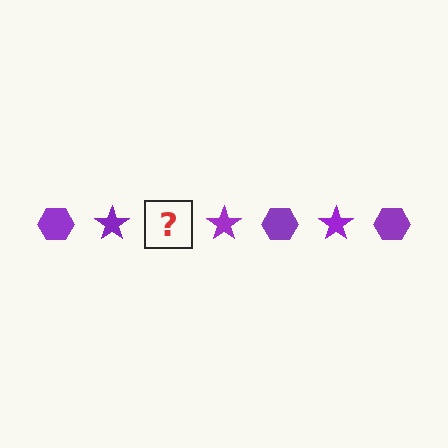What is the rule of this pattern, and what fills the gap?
The rule is that the pattern cycles through hexagon, star shapes in purple. The gap should be filled with a purple hexagon.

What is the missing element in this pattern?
The missing element is a purple hexagon.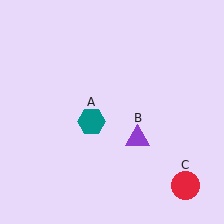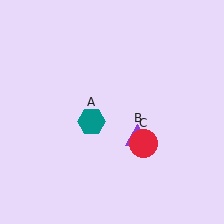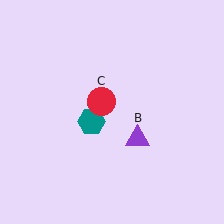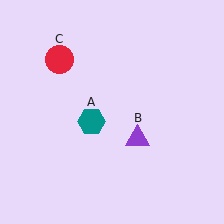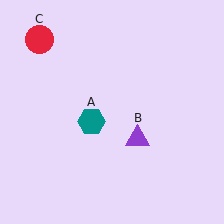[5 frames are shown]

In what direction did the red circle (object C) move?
The red circle (object C) moved up and to the left.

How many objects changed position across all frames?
1 object changed position: red circle (object C).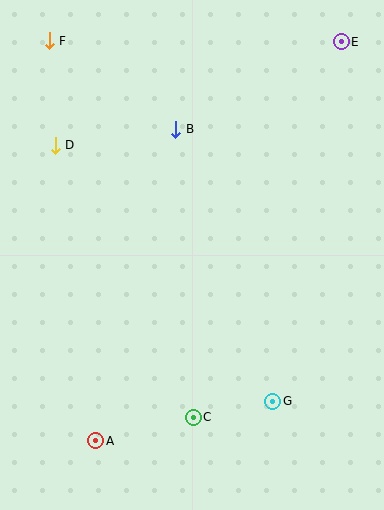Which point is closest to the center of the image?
Point B at (176, 129) is closest to the center.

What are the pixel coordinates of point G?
Point G is at (273, 401).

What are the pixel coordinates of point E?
Point E is at (341, 42).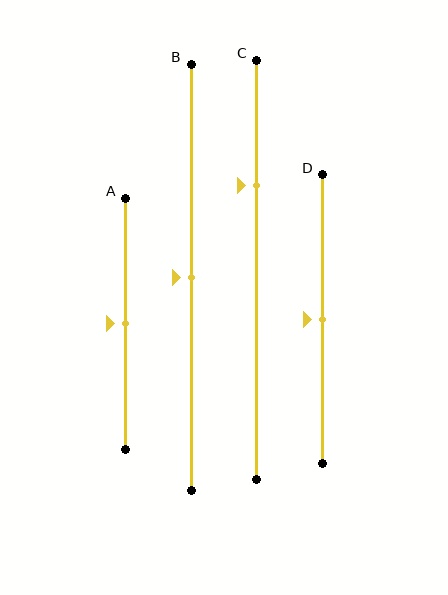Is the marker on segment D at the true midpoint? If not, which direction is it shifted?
Yes, the marker on segment D is at the true midpoint.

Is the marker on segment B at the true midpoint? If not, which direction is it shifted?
Yes, the marker on segment B is at the true midpoint.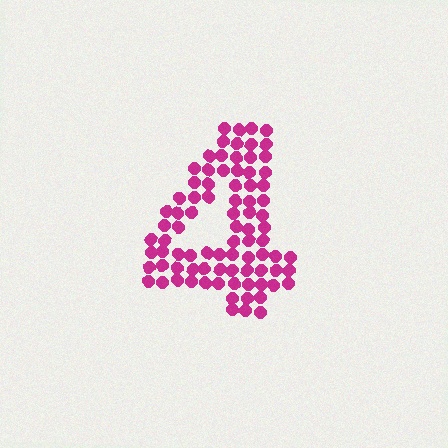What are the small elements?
The small elements are circles.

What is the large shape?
The large shape is the digit 4.